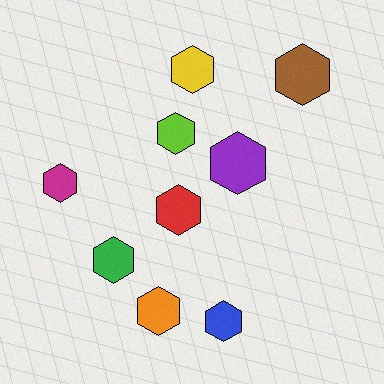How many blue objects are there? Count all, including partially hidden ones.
There is 1 blue object.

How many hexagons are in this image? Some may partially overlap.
There are 9 hexagons.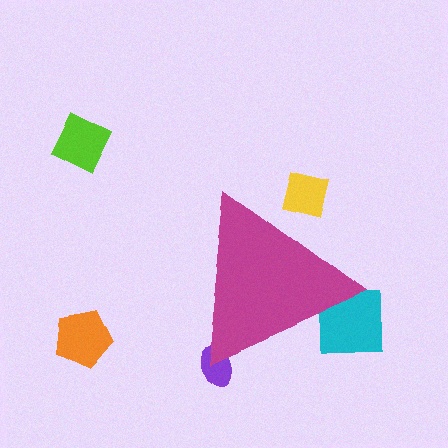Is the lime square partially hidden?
No, the lime square is fully visible.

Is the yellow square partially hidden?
Yes, the yellow square is partially hidden behind the magenta triangle.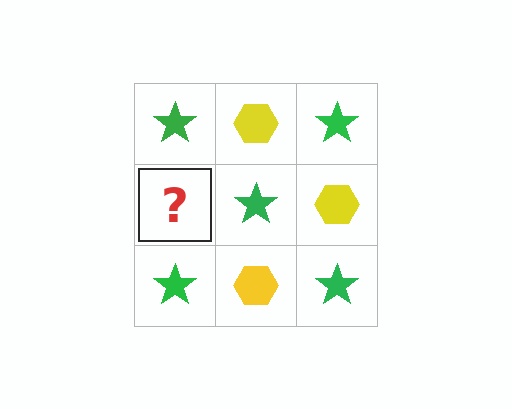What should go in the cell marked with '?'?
The missing cell should contain a yellow hexagon.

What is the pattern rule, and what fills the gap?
The rule is that it alternates green star and yellow hexagon in a checkerboard pattern. The gap should be filled with a yellow hexagon.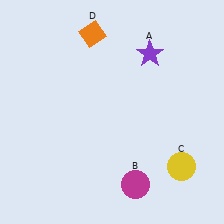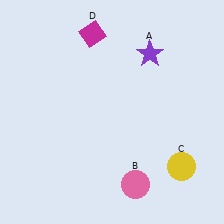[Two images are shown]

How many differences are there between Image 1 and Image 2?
There are 2 differences between the two images.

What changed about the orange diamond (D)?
In Image 1, D is orange. In Image 2, it changed to magenta.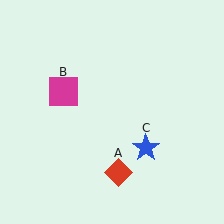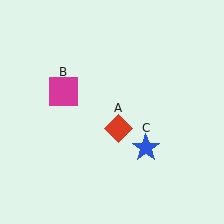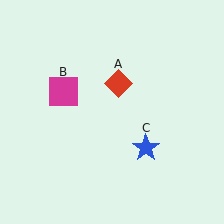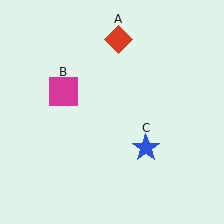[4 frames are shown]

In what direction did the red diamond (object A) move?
The red diamond (object A) moved up.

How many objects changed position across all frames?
1 object changed position: red diamond (object A).